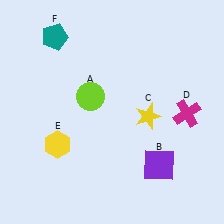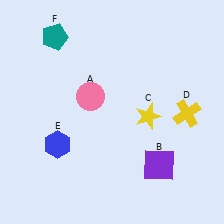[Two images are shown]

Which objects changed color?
A changed from lime to pink. D changed from magenta to yellow. E changed from yellow to blue.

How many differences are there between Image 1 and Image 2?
There are 3 differences between the two images.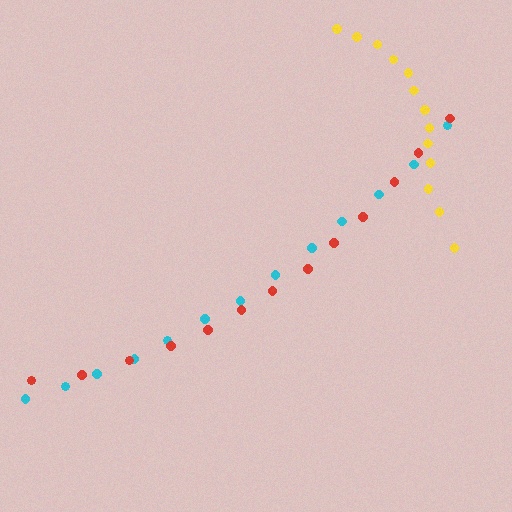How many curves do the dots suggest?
There are 3 distinct paths.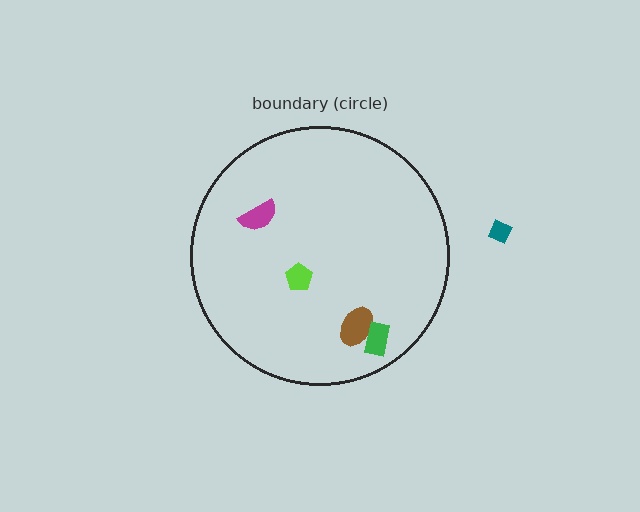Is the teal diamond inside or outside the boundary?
Outside.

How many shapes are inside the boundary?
4 inside, 1 outside.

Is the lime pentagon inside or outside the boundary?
Inside.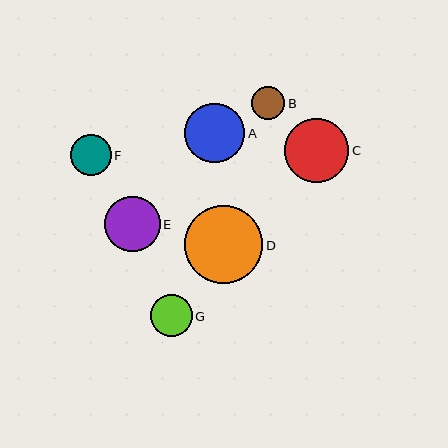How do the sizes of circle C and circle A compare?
Circle C and circle A are approximately the same size.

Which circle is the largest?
Circle D is the largest with a size of approximately 78 pixels.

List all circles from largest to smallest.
From largest to smallest: D, C, A, E, G, F, B.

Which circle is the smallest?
Circle B is the smallest with a size of approximately 33 pixels.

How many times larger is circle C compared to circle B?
Circle C is approximately 1.9 times the size of circle B.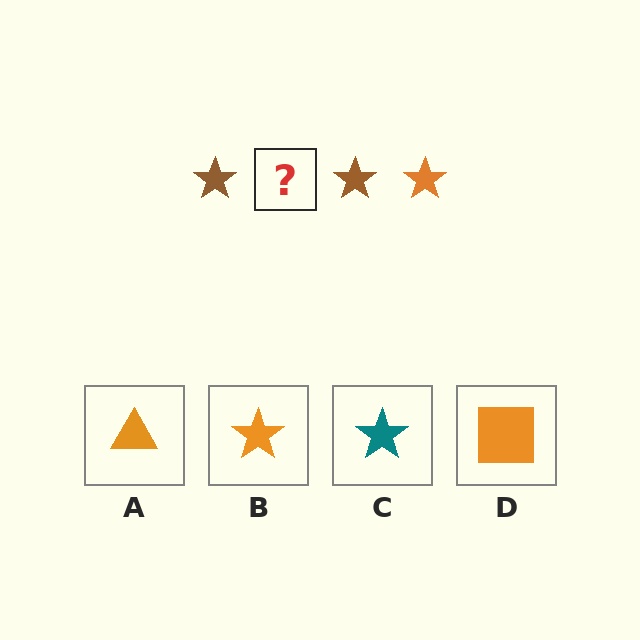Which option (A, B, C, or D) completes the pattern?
B.